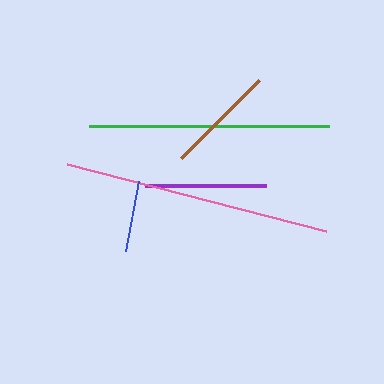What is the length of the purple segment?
The purple segment is approximately 121 pixels long.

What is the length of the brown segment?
The brown segment is approximately 110 pixels long.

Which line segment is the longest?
The pink line is the longest at approximately 267 pixels.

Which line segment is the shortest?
The blue line is the shortest at approximately 71 pixels.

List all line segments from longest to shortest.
From longest to shortest: pink, green, purple, brown, blue.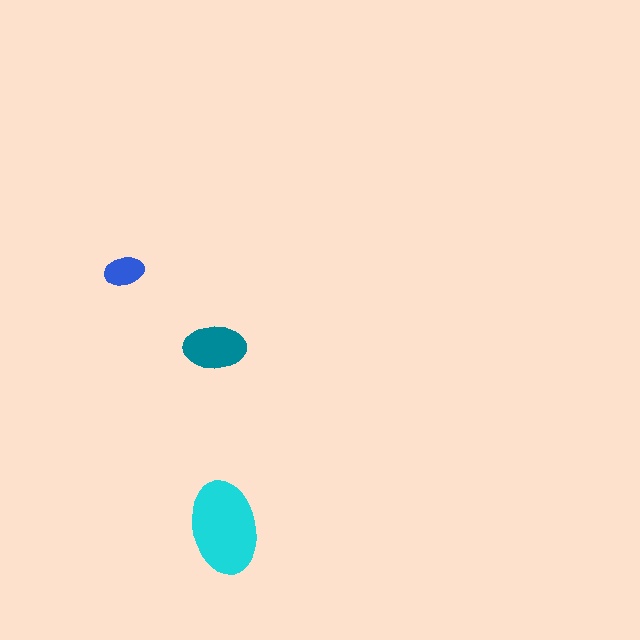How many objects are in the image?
There are 3 objects in the image.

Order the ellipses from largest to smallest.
the cyan one, the teal one, the blue one.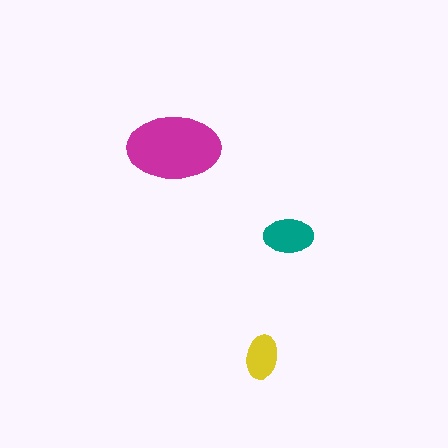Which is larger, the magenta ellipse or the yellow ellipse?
The magenta one.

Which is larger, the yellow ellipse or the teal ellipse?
The teal one.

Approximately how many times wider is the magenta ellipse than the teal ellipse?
About 2 times wider.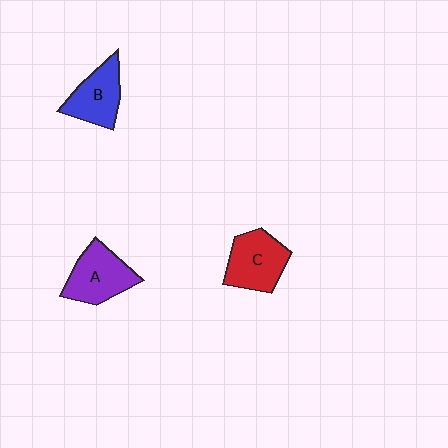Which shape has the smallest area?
Shape B (blue).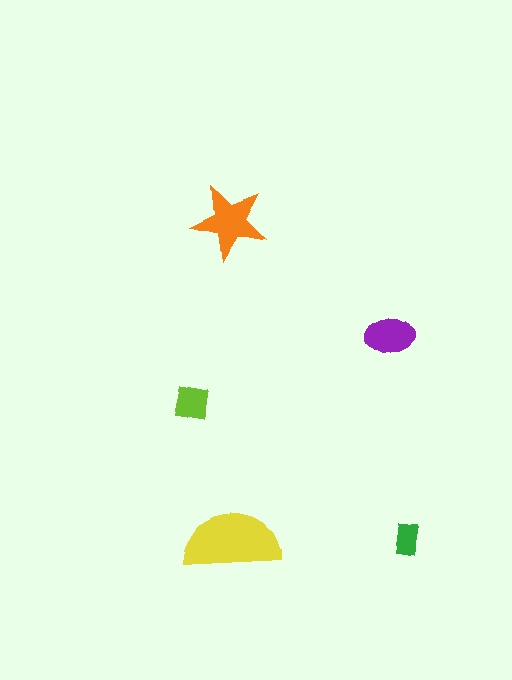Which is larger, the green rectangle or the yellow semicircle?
The yellow semicircle.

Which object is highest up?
The orange star is topmost.